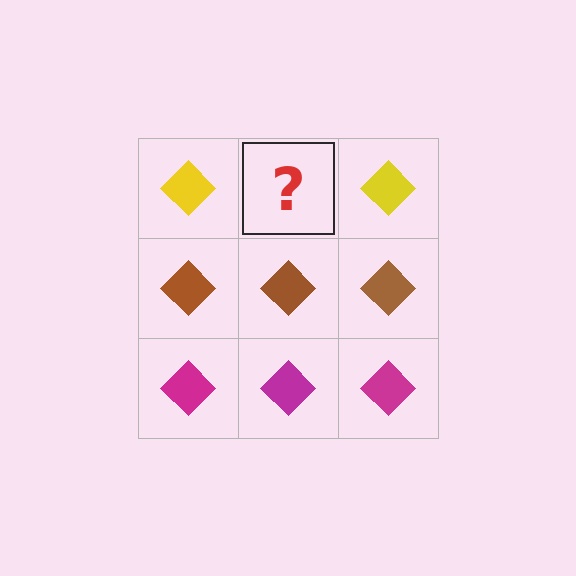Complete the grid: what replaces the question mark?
The question mark should be replaced with a yellow diamond.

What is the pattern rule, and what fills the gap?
The rule is that each row has a consistent color. The gap should be filled with a yellow diamond.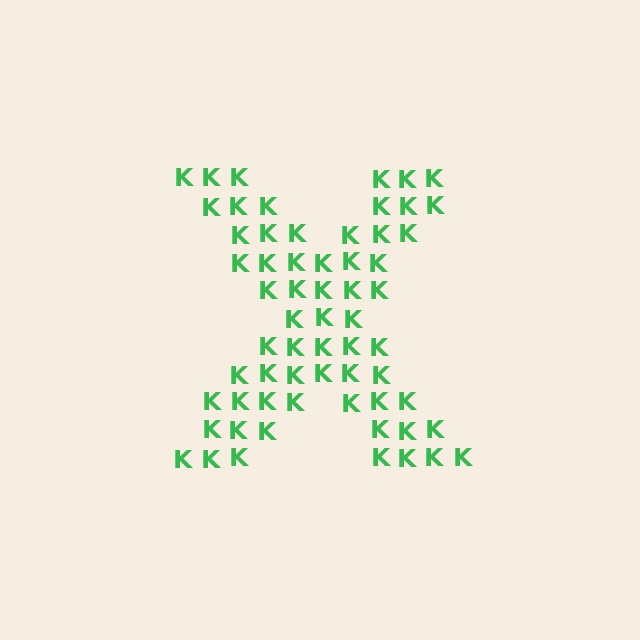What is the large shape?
The large shape is the letter X.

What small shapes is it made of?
It is made of small letter K's.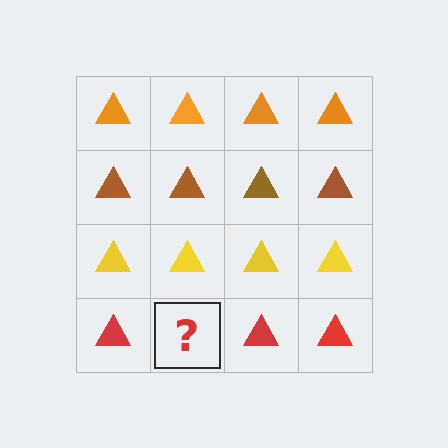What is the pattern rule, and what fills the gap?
The rule is that each row has a consistent color. The gap should be filled with a red triangle.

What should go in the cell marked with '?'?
The missing cell should contain a red triangle.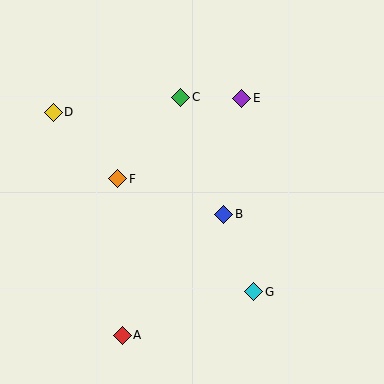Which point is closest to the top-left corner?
Point D is closest to the top-left corner.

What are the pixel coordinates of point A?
Point A is at (122, 335).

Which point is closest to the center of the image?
Point B at (224, 214) is closest to the center.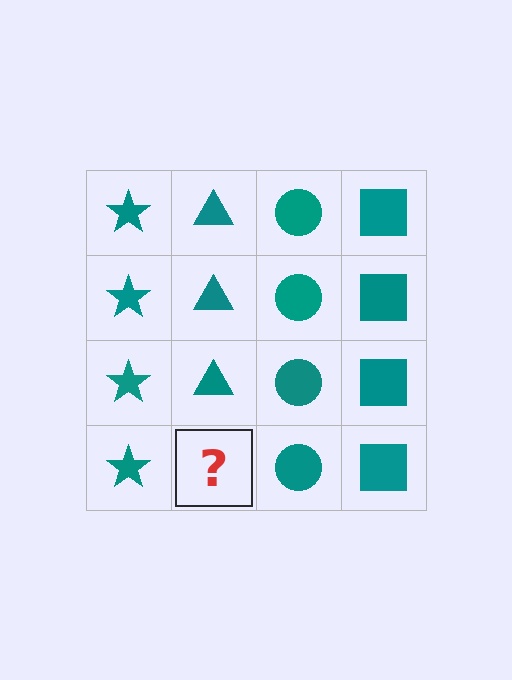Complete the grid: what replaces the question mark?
The question mark should be replaced with a teal triangle.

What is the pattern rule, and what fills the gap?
The rule is that each column has a consistent shape. The gap should be filled with a teal triangle.